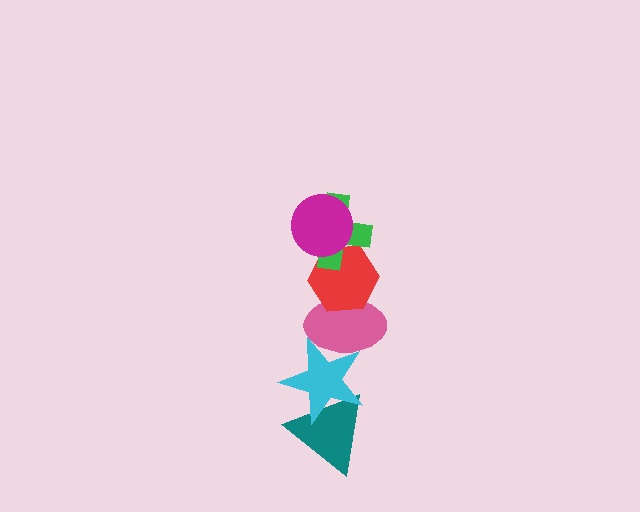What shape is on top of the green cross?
The magenta circle is on top of the green cross.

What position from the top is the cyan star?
The cyan star is 5th from the top.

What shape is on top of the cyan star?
The pink ellipse is on top of the cyan star.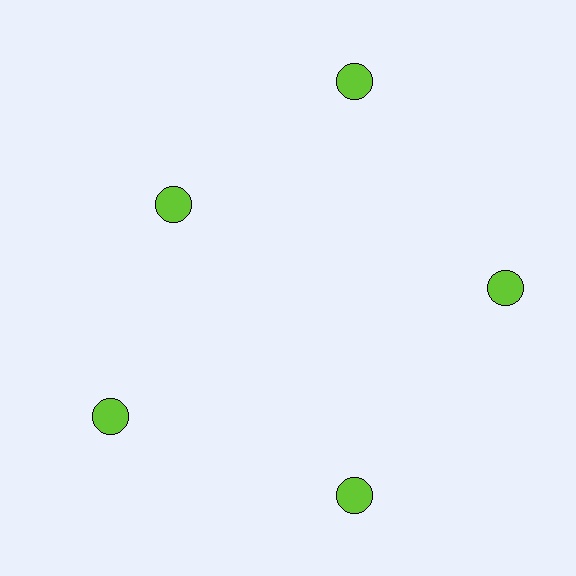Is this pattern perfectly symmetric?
No. The 5 lime circles are arranged in a ring, but one element near the 10 o'clock position is pulled inward toward the center, breaking the 5-fold rotational symmetry.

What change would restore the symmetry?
The symmetry would be restored by moving it outward, back onto the ring so that all 5 circles sit at equal angles and equal distance from the center.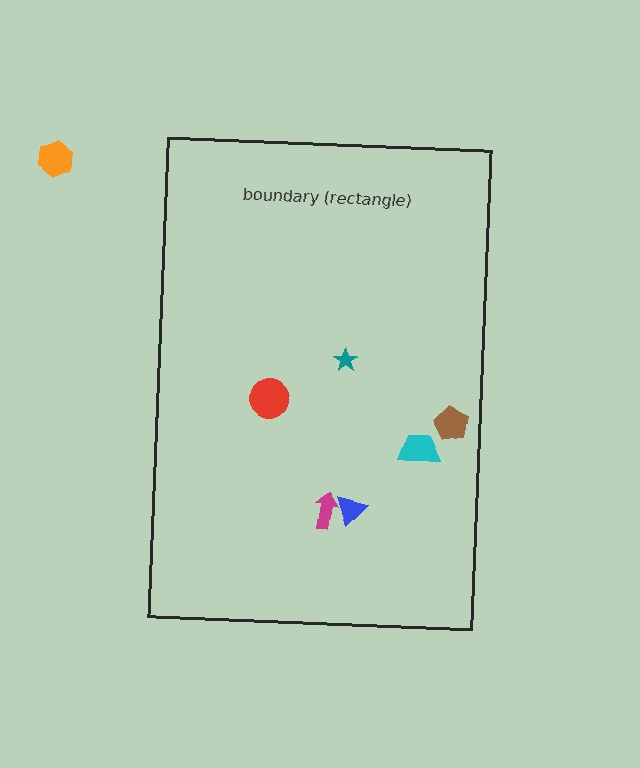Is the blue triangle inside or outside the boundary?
Inside.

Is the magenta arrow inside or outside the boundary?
Inside.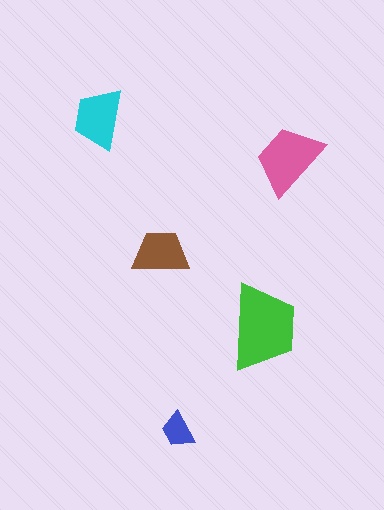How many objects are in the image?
There are 5 objects in the image.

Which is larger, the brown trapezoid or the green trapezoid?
The green one.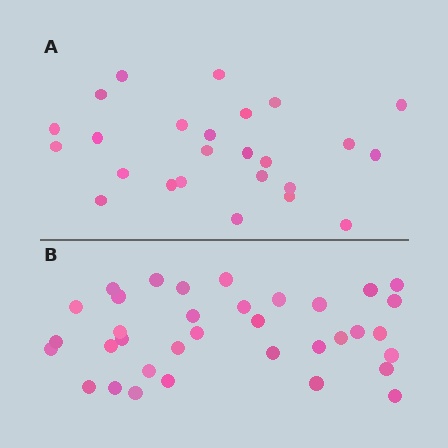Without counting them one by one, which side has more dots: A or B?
Region B (the bottom region) has more dots.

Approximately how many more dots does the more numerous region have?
Region B has roughly 10 or so more dots than region A.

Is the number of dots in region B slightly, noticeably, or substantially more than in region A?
Region B has noticeably more, but not dramatically so. The ratio is roughly 1.4 to 1.